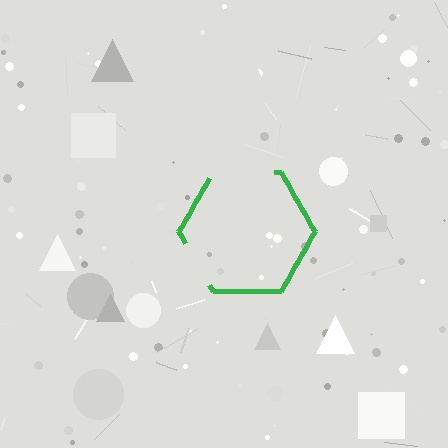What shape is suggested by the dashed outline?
The dashed outline suggests a hexagon.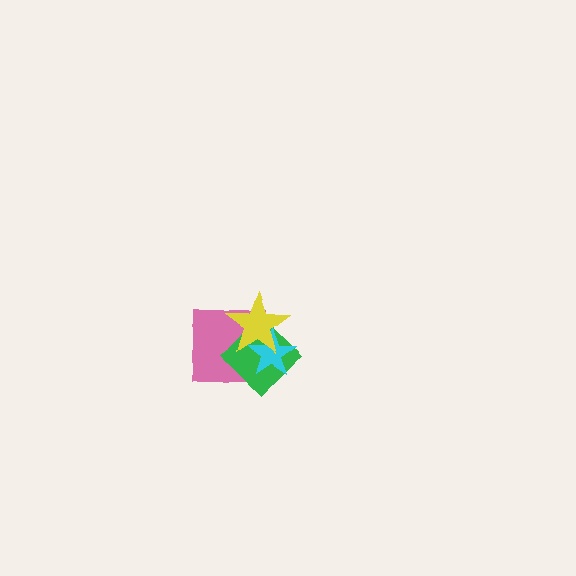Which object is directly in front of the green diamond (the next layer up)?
The cyan star is directly in front of the green diamond.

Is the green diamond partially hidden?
Yes, it is partially covered by another shape.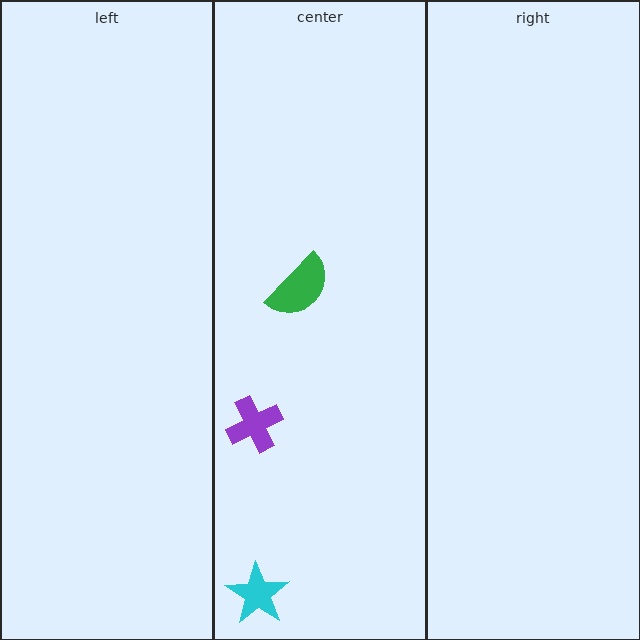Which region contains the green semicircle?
The center region.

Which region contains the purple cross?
The center region.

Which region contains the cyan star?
The center region.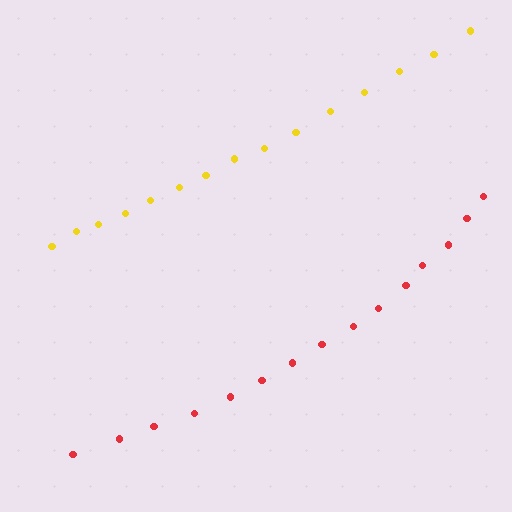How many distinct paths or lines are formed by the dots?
There are 2 distinct paths.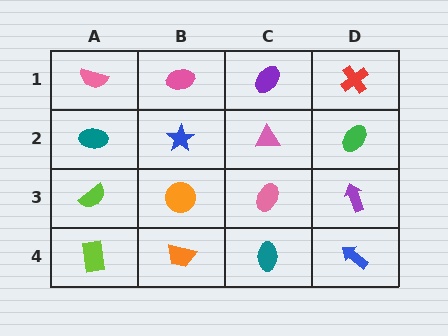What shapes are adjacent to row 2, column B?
A pink ellipse (row 1, column B), an orange circle (row 3, column B), a teal ellipse (row 2, column A), a pink triangle (row 2, column C).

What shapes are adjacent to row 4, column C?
A pink ellipse (row 3, column C), an orange trapezoid (row 4, column B), a blue arrow (row 4, column D).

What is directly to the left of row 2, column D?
A pink triangle.